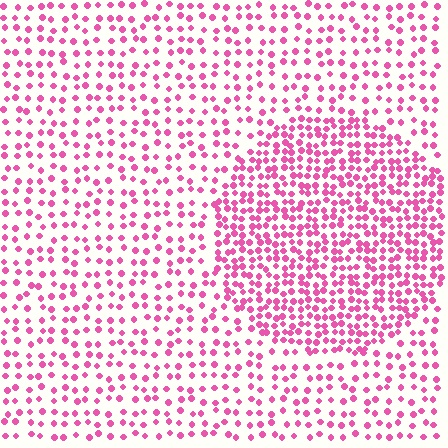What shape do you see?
I see a circle.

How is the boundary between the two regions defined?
The boundary is defined by a change in element density (approximately 2.0x ratio). All elements are the same color, size, and shape.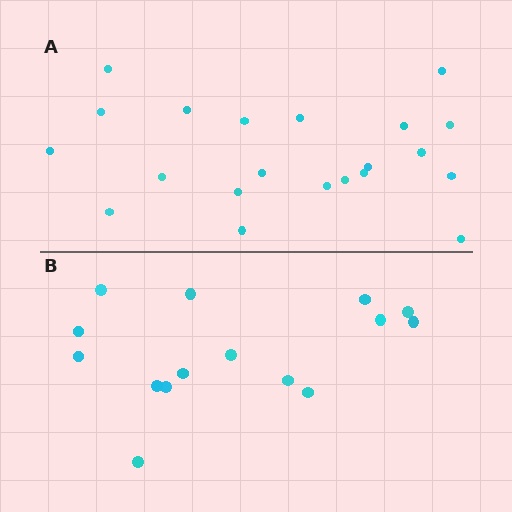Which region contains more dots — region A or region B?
Region A (the top region) has more dots.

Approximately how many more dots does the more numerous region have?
Region A has about 6 more dots than region B.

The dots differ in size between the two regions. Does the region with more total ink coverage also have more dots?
No. Region B has more total ink coverage because its dots are larger, but region A actually contains more individual dots. Total area can be misleading — the number of items is what matters here.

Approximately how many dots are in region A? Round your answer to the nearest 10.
About 20 dots. (The exact count is 21, which rounds to 20.)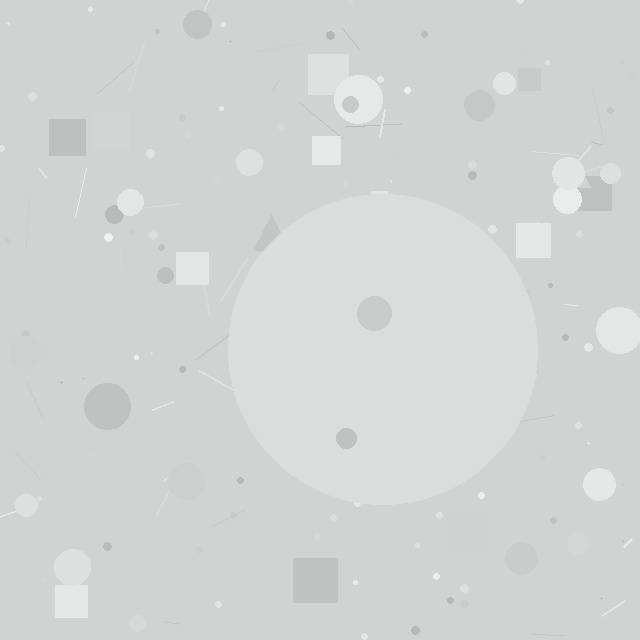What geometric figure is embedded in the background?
A circle is embedded in the background.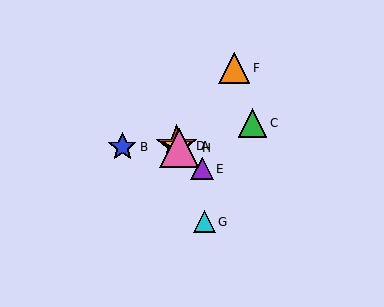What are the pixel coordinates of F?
Object F is at (234, 68).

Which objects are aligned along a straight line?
Objects A, D, E, H are aligned along a straight line.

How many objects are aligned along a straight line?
4 objects (A, D, E, H) are aligned along a straight line.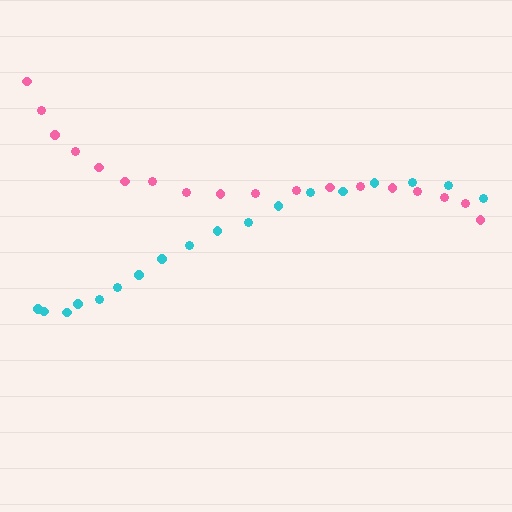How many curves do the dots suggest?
There are 2 distinct paths.